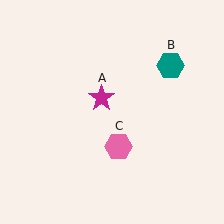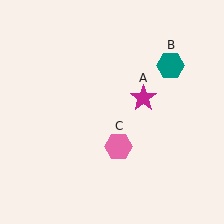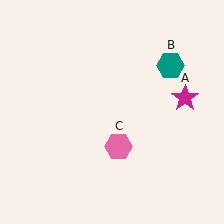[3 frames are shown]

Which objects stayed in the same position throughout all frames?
Teal hexagon (object B) and pink hexagon (object C) remained stationary.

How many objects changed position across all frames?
1 object changed position: magenta star (object A).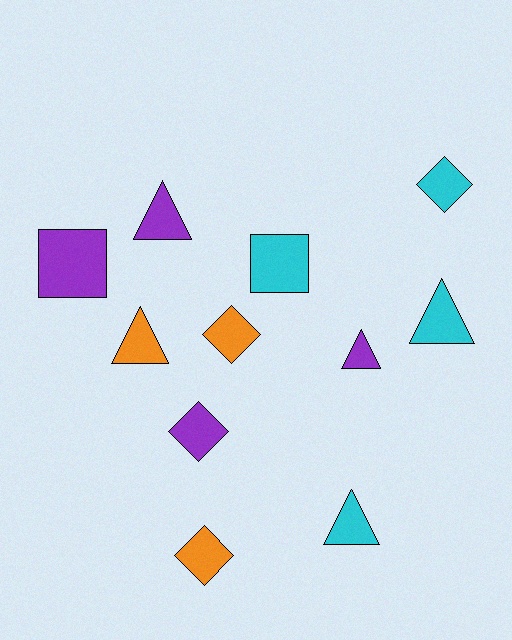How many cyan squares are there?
There is 1 cyan square.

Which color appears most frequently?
Purple, with 4 objects.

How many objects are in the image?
There are 11 objects.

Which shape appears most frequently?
Triangle, with 5 objects.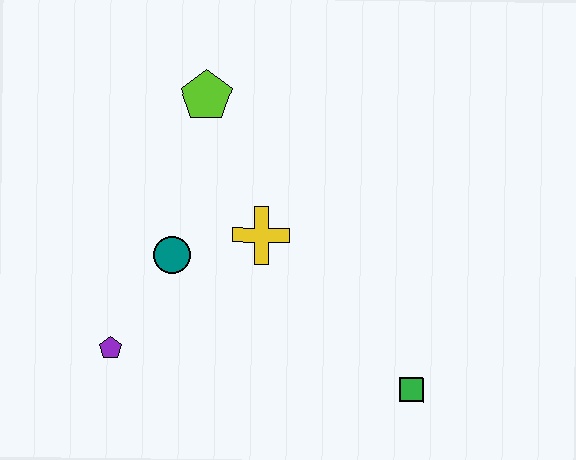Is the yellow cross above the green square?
Yes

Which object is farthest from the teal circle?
The green square is farthest from the teal circle.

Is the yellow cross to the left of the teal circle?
No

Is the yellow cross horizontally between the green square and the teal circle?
Yes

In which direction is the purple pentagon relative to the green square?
The purple pentagon is to the left of the green square.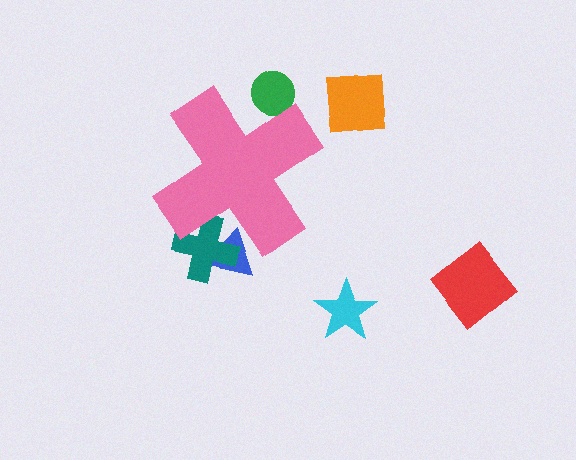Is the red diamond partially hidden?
No, the red diamond is fully visible.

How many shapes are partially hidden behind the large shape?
3 shapes are partially hidden.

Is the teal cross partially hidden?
Yes, the teal cross is partially hidden behind the pink cross.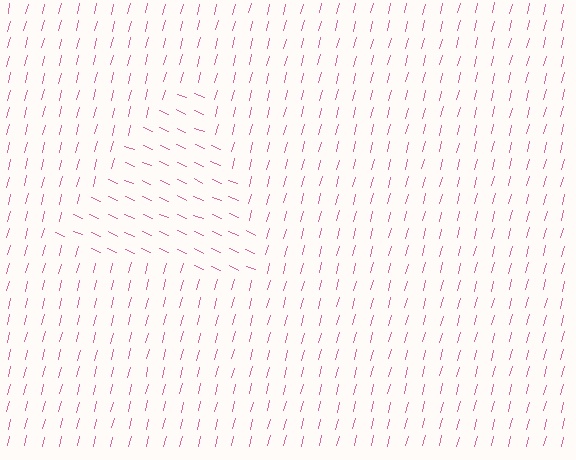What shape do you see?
I see a triangle.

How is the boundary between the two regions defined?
The boundary is defined purely by a change in line orientation (approximately 80 degrees difference). All lines are the same color and thickness.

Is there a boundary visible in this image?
Yes, there is a texture boundary formed by a change in line orientation.